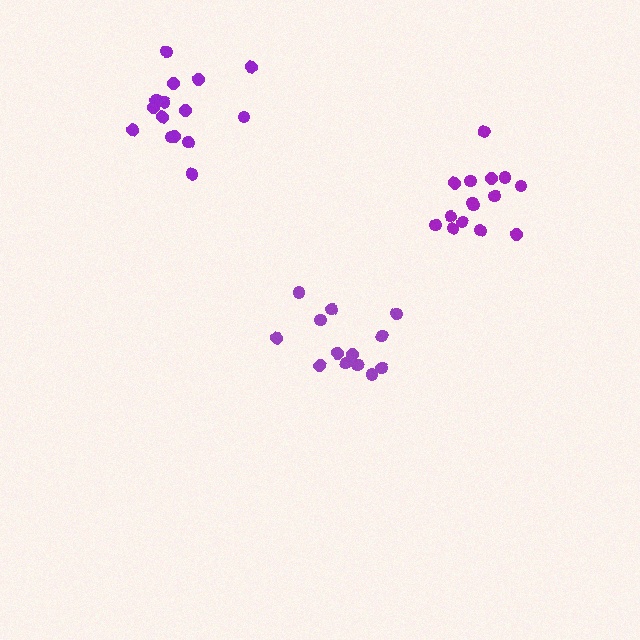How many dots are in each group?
Group 1: 15 dots, Group 2: 13 dots, Group 3: 15 dots (43 total).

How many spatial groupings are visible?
There are 3 spatial groupings.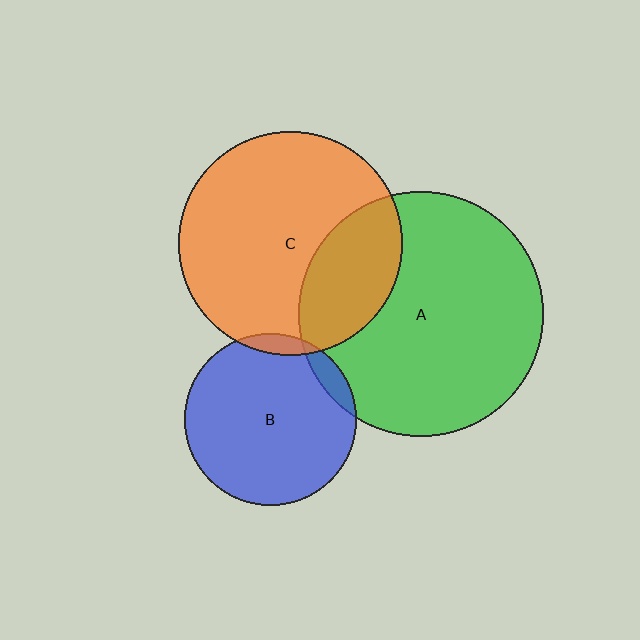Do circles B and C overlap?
Yes.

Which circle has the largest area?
Circle A (green).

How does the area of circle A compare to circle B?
Approximately 2.0 times.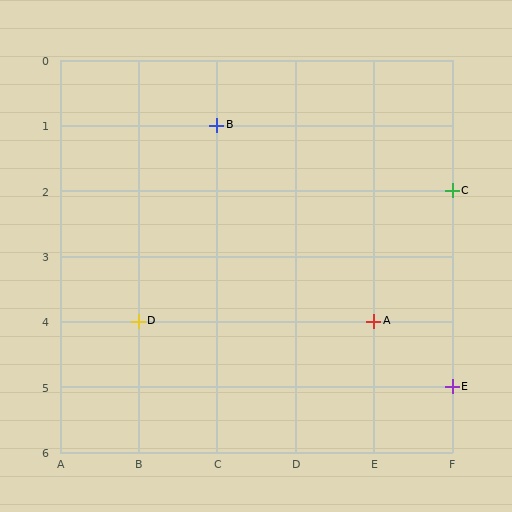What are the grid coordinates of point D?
Point D is at grid coordinates (B, 4).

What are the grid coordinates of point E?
Point E is at grid coordinates (F, 5).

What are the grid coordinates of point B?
Point B is at grid coordinates (C, 1).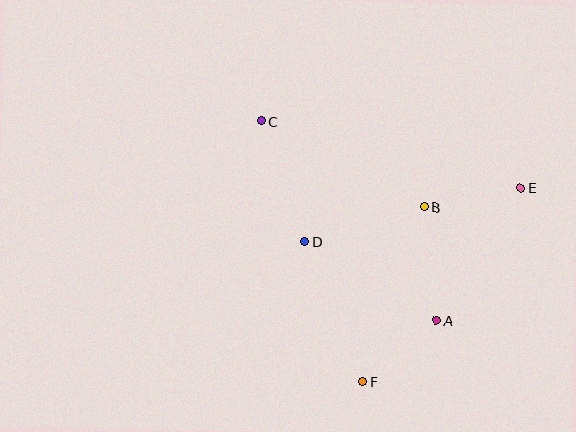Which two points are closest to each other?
Points A and F are closest to each other.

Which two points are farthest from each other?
Points C and F are farthest from each other.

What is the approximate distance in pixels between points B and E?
The distance between B and E is approximately 98 pixels.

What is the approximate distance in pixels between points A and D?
The distance between A and D is approximately 153 pixels.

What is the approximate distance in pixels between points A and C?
The distance between A and C is approximately 265 pixels.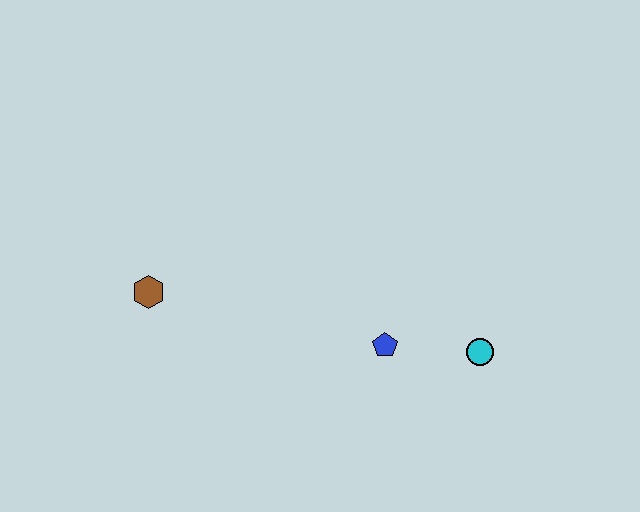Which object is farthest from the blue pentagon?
The brown hexagon is farthest from the blue pentagon.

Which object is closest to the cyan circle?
The blue pentagon is closest to the cyan circle.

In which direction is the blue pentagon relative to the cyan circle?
The blue pentagon is to the left of the cyan circle.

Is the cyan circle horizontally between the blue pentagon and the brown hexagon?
No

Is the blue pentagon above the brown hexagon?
No